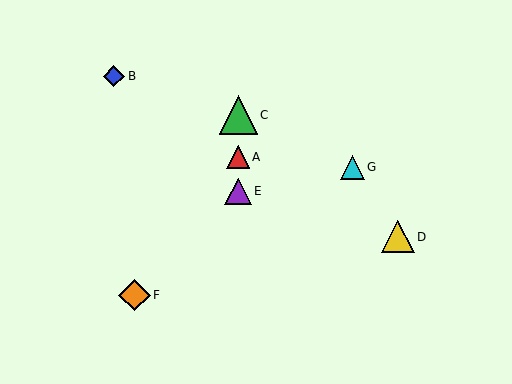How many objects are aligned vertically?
3 objects (A, C, E) are aligned vertically.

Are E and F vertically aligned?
No, E is at x≈238 and F is at x≈135.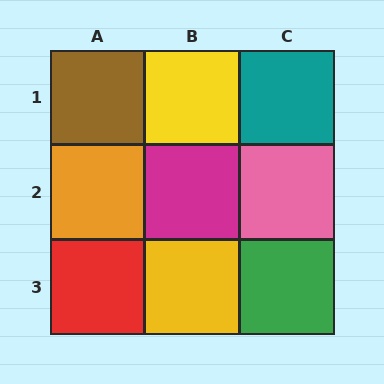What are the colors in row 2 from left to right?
Orange, magenta, pink.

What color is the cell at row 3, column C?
Green.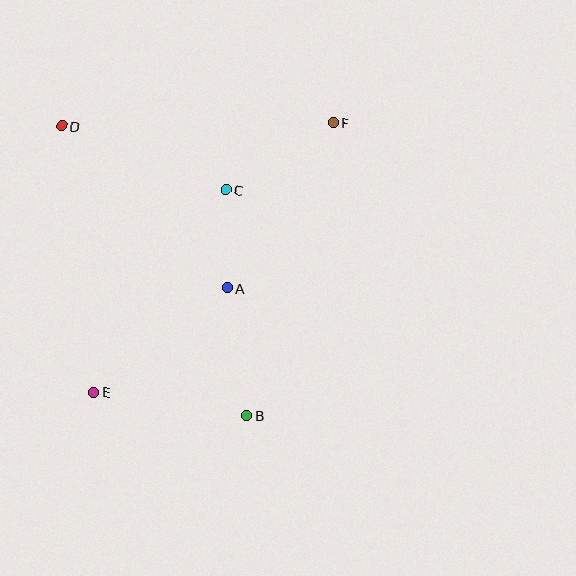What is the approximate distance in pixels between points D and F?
The distance between D and F is approximately 272 pixels.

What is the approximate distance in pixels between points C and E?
The distance between C and E is approximately 241 pixels.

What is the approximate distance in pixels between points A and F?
The distance between A and F is approximately 196 pixels.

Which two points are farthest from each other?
Points E and F are farthest from each other.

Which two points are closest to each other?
Points A and C are closest to each other.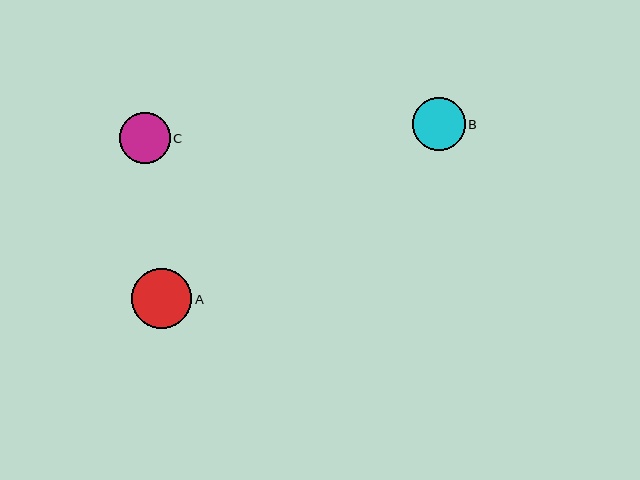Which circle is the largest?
Circle A is the largest with a size of approximately 61 pixels.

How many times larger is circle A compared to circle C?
Circle A is approximately 1.2 times the size of circle C.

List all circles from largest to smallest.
From largest to smallest: A, B, C.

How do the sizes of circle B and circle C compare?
Circle B and circle C are approximately the same size.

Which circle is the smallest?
Circle C is the smallest with a size of approximately 51 pixels.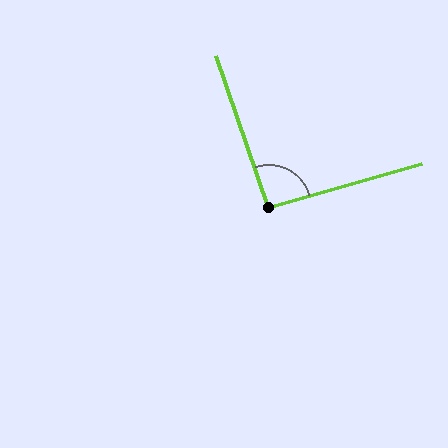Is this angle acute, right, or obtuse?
It is approximately a right angle.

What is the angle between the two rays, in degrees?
Approximately 93 degrees.